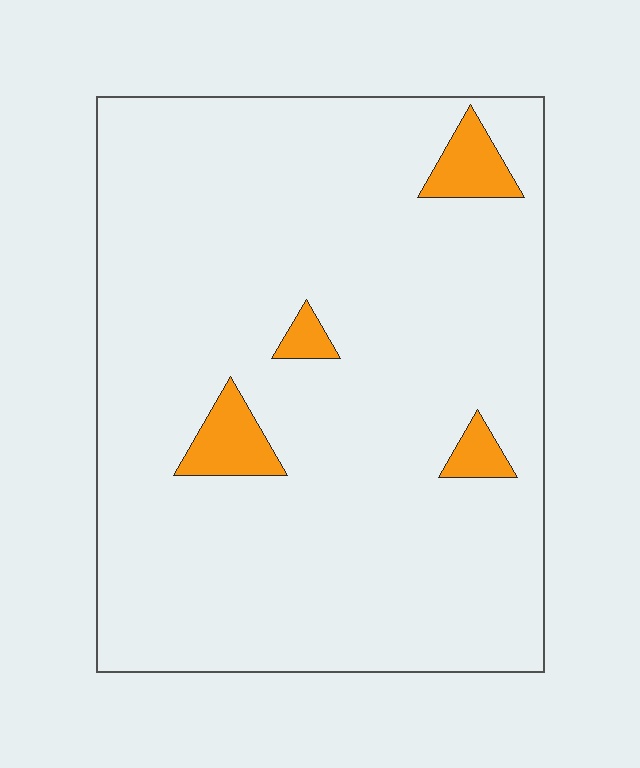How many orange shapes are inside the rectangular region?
4.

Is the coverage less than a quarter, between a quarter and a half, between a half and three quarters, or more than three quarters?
Less than a quarter.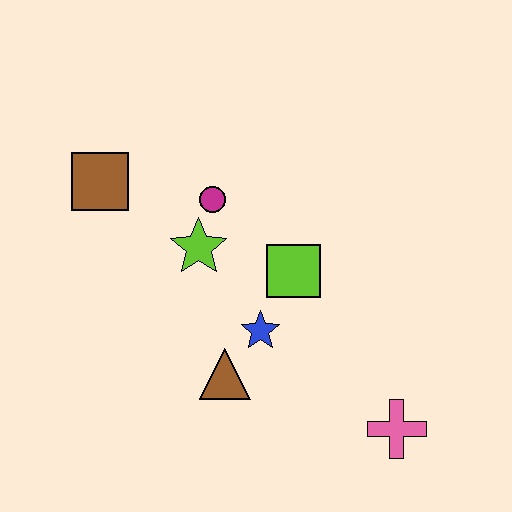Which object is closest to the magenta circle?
The lime star is closest to the magenta circle.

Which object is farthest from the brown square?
The pink cross is farthest from the brown square.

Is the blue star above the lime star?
No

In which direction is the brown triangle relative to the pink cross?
The brown triangle is to the left of the pink cross.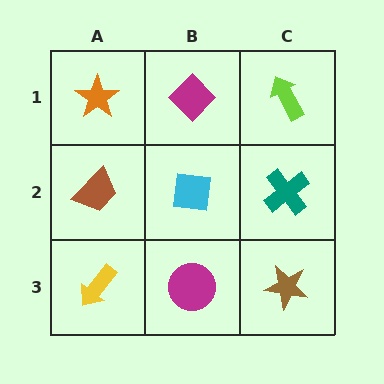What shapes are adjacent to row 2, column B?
A magenta diamond (row 1, column B), a magenta circle (row 3, column B), a brown trapezoid (row 2, column A), a teal cross (row 2, column C).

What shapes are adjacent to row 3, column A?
A brown trapezoid (row 2, column A), a magenta circle (row 3, column B).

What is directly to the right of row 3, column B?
A brown star.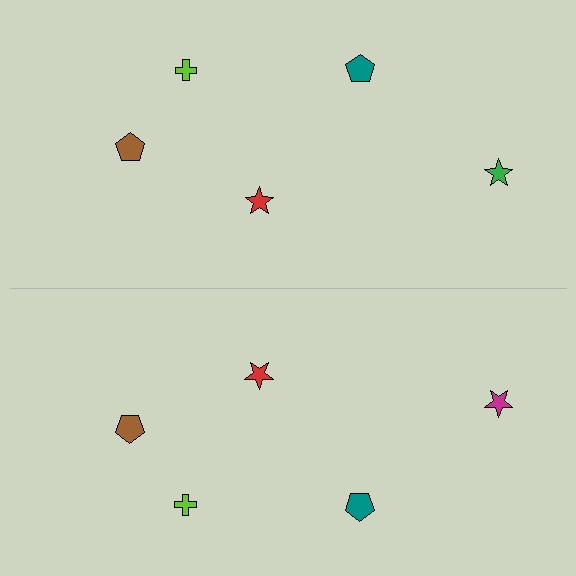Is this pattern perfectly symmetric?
No, the pattern is not perfectly symmetric. The magenta star on the bottom side breaks the symmetry — its mirror counterpart is green.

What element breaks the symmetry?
The magenta star on the bottom side breaks the symmetry — its mirror counterpart is green.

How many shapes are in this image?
There are 10 shapes in this image.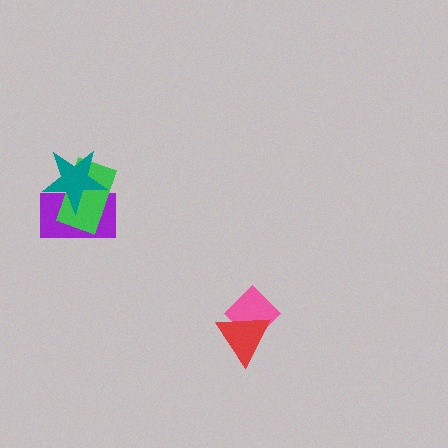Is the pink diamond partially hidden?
Yes, it is partially covered by another shape.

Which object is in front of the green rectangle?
The teal star is in front of the green rectangle.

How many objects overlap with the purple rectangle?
2 objects overlap with the purple rectangle.